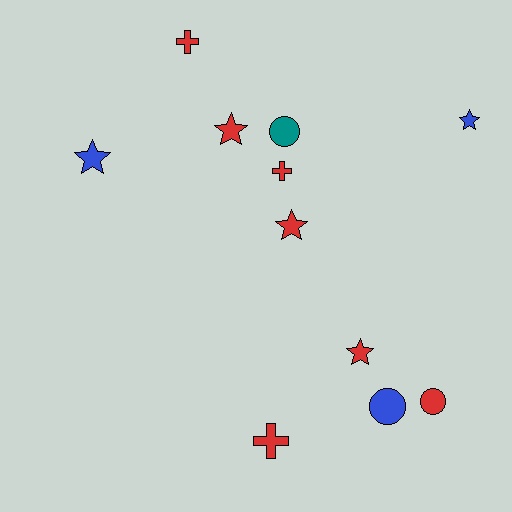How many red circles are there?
There is 1 red circle.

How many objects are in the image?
There are 11 objects.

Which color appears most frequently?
Red, with 7 objects.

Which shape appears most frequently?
Star, with 5 objects.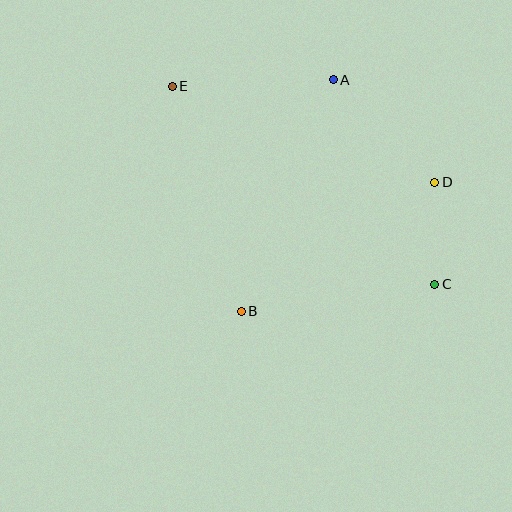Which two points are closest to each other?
Points C and D are closest to each other.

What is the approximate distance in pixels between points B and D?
The distance between B and D is approximately 233 pixels.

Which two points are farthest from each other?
Points C and E are farthest from each other.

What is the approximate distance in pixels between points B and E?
The distance between B and E is approximately 235 pixels.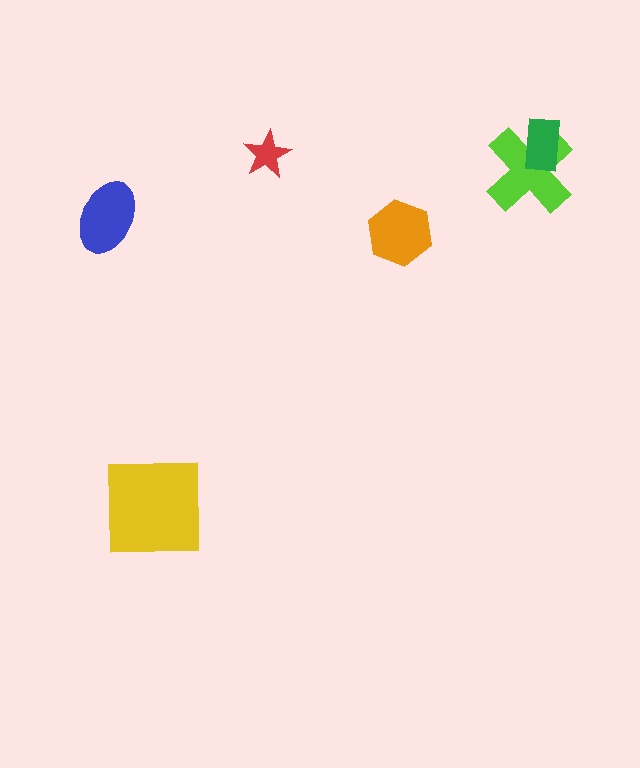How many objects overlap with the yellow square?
0 objects overlap with the yellow square.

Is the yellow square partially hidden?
No, no other shape covers it.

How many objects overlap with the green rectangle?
1 object overlaps with the green rectangle.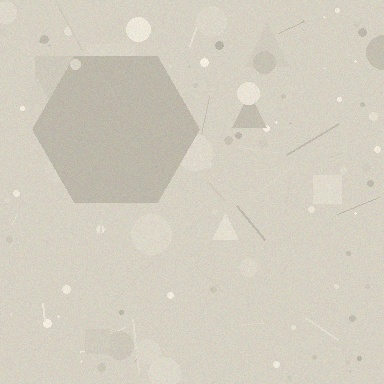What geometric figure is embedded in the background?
A hexagon is embedded in the background.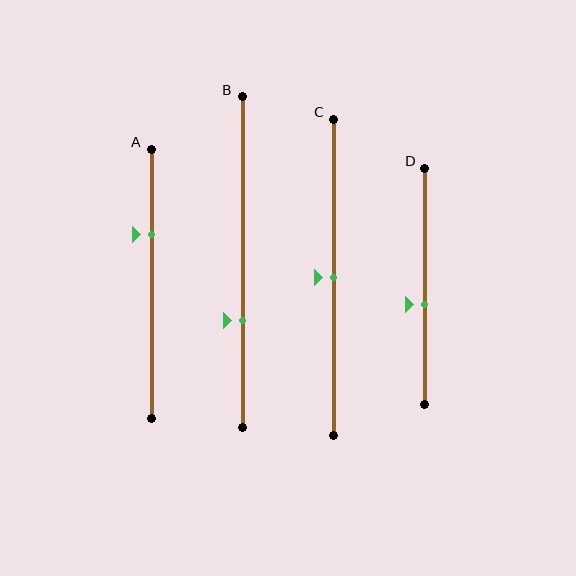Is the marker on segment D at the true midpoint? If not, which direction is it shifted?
No, the marker on segment D is shifted downward by about 8% of the segment length.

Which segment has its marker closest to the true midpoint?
Segment C has its marker closest to the true midpoint.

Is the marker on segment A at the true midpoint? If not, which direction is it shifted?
No, the marker on segment A is shifted upward by about 18% of the segment length.